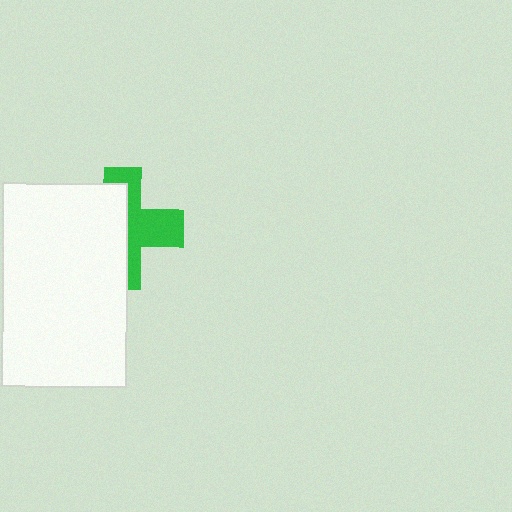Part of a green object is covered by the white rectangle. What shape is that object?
It is a cross.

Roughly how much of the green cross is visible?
About half of it is visible (roughly 47%).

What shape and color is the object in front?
The object in front is a white rectangle.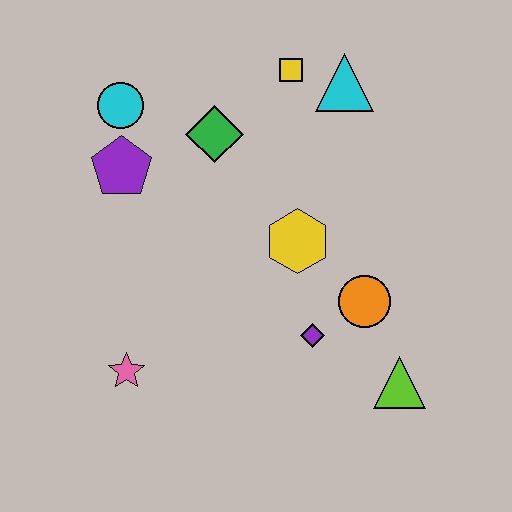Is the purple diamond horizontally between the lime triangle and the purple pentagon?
Yes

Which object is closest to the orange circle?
The purple diamond is closest to the orange circle.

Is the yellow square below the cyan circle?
No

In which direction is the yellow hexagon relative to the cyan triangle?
The yellow hexagon is below the cyan triangle.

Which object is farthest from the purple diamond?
The cyan circle is farthest from the purple diamond.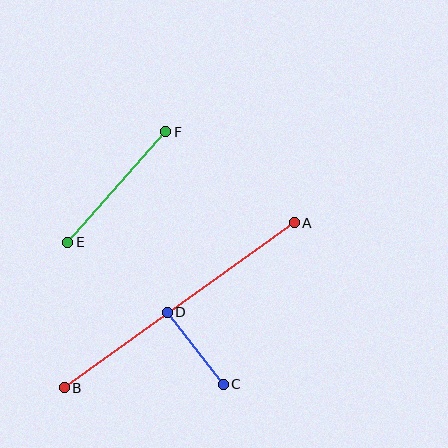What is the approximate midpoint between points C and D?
The midpoint is at approximately (195, 348) pixels.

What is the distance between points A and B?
The distance is approximately 283 pixels.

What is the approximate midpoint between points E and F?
The midpoint is at approximately (117, 187) pixels.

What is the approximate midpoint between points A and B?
The midpoint is at approximately (179, 305) pixels.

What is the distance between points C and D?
The distance is approximately 91 pixels.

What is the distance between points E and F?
The distance is approximately 148 pixels.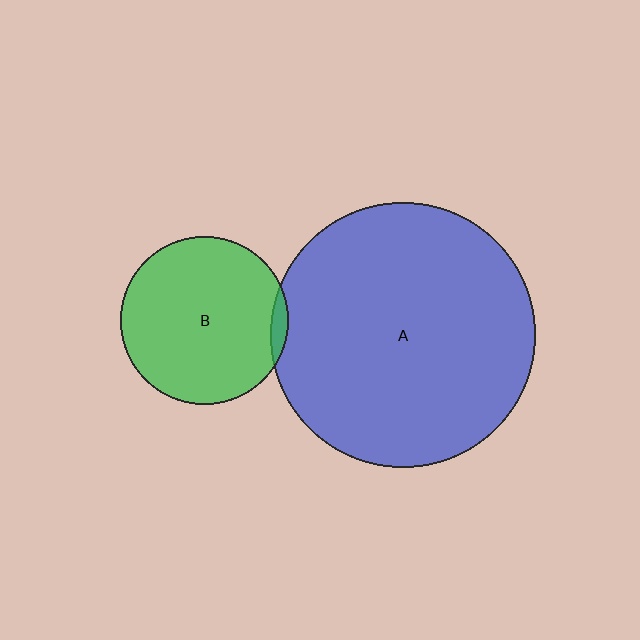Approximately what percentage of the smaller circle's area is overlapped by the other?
Approximately 5%.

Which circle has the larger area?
Circle A (blue).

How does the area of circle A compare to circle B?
Approximately 2.5 times.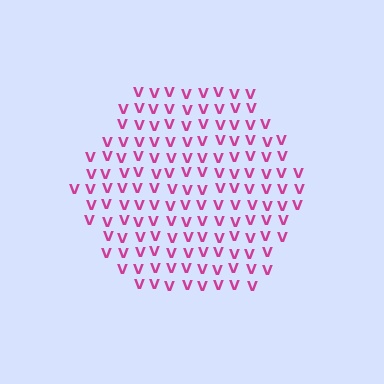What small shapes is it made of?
It is made of small letter V's.